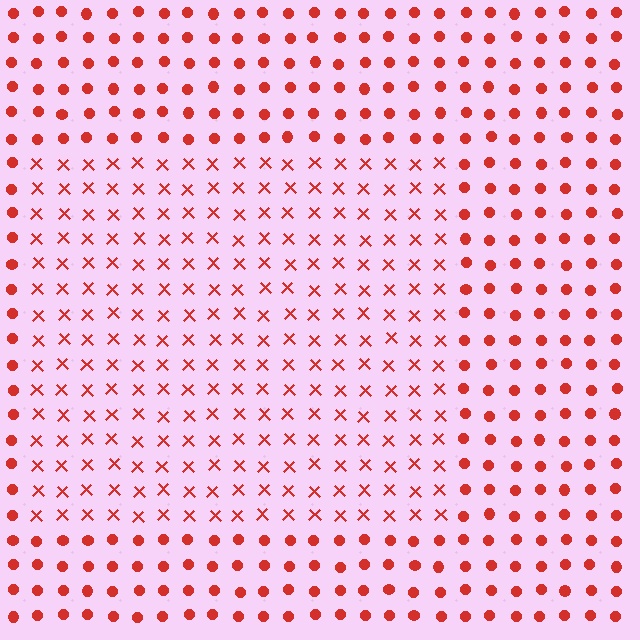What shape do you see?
I see a rectangle.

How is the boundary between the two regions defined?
The boundary is defined by a change in element shape: X marks inside vs. circles outside. All elements share the same color and spacing.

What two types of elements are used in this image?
The image uses X marks inside the rectangle region and circles outside it.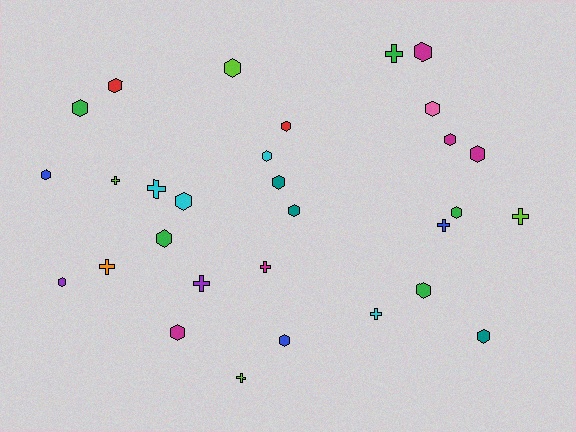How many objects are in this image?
There are 30 objects.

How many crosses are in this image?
There are 10 crosses.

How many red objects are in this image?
There are 2 red objects.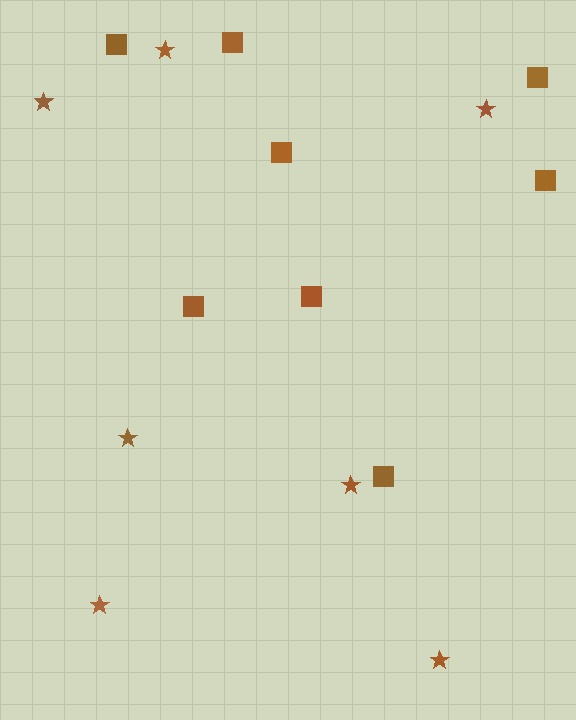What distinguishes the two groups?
There are 2 groups: one group of squares (8) and one group of stars (7).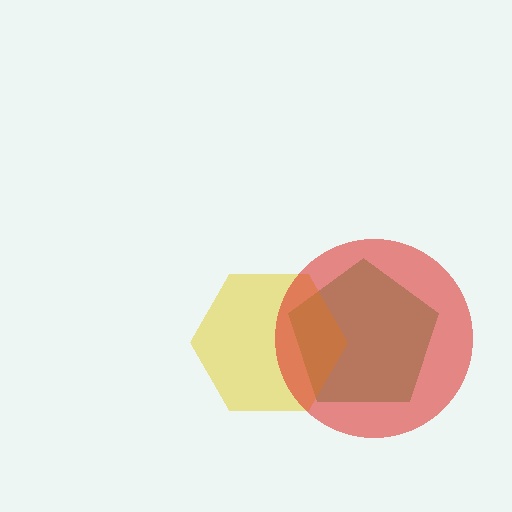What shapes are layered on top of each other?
The layered shapes are: a green pentagon, a yellow hexagon, a red circle.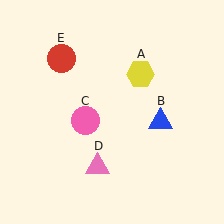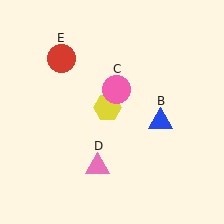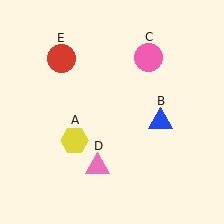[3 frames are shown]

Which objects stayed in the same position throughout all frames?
Blue triangle (object B) and pink triangle (object D) and red circle (object E) remained stationary.